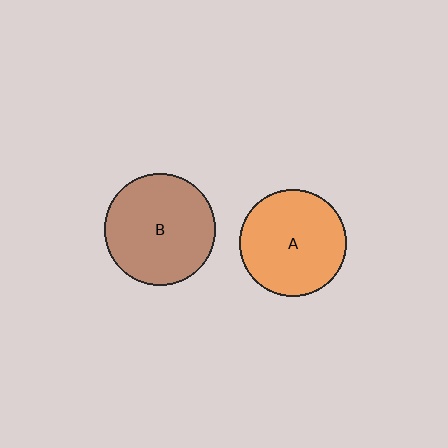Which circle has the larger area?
Circle B (brown).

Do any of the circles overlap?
No, none of the circles overlap.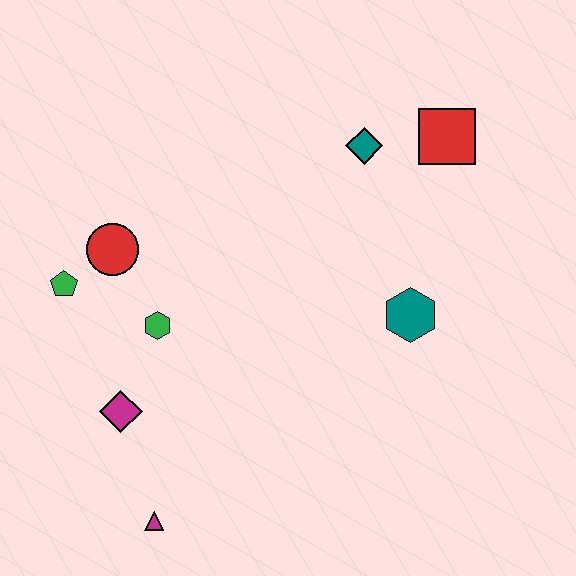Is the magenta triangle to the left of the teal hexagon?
Yes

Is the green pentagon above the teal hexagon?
Yes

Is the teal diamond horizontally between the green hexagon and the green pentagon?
No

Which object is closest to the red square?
The teal diamond is closest to the red square.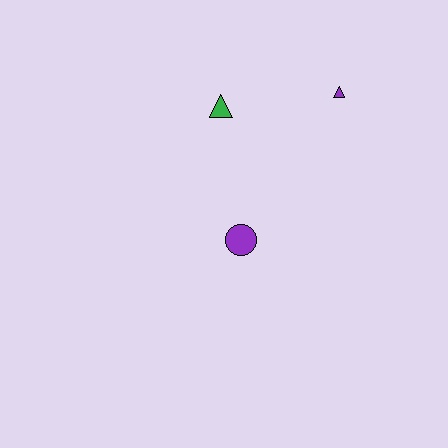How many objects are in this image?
There are 3 objects.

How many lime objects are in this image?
There are no lime objects.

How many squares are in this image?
There are no squares.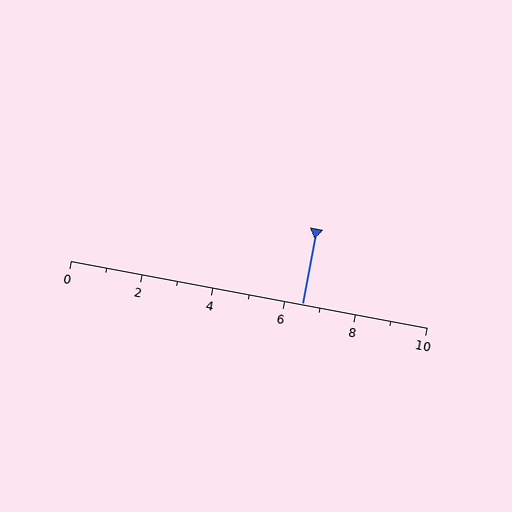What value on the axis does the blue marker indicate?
The marker indicates approximately 6.5.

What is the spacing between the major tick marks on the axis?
The major ticks are spaced 2 apart.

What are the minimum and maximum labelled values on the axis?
The axis runs from 0 to 10.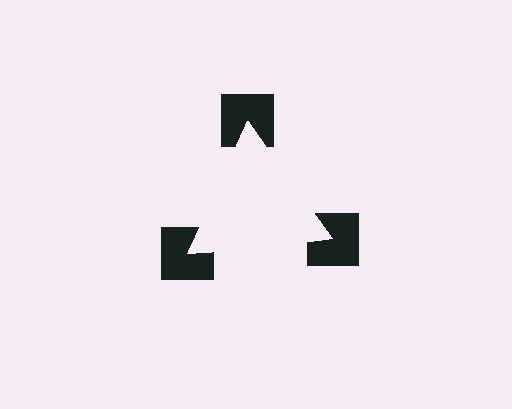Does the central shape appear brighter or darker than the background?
It typically appears slightly brighter than the background, even though no actual brightness change is drawn.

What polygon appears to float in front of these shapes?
An illusory triangle — its edges are inferred from the aligned wedge cuts in the notched squares, not physically drawn.